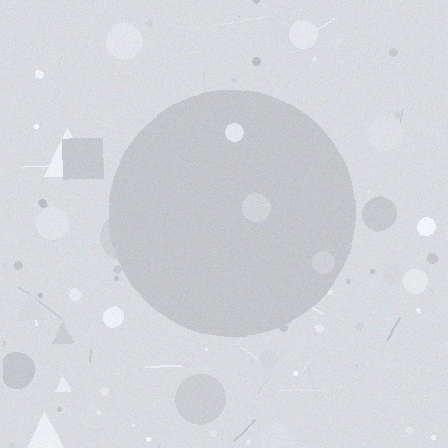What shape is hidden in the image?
A circle is hidden in the image.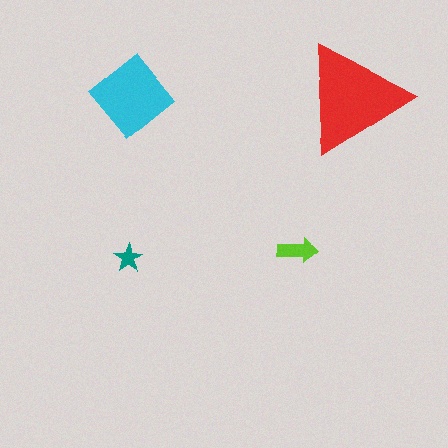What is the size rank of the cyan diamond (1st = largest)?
2nd.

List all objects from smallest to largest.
The teal star, the lime arrow, the cyan diamond, the red triangle.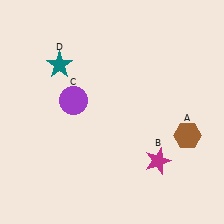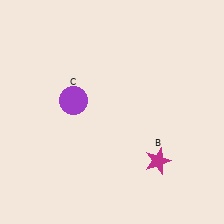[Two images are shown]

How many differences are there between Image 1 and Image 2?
There are 2 differences between the two images.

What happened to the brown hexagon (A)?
The brown hexagon (A) was removed in Image 2. It was in the bottom-right area of Image 1.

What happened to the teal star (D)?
The teal star (D) was removed in Image 2. It was in the top-left area of Image 1.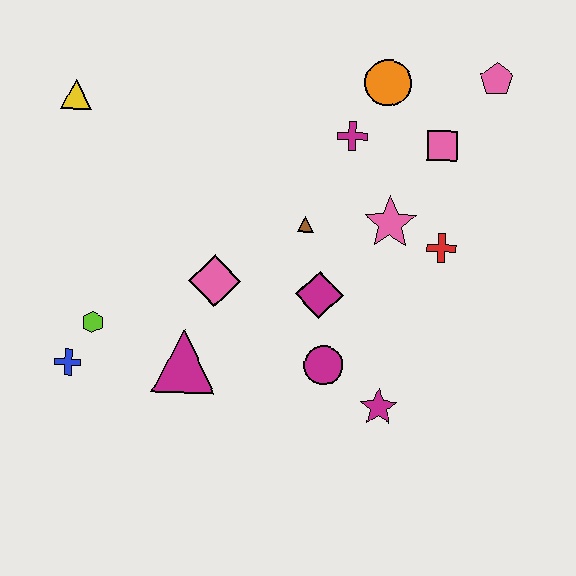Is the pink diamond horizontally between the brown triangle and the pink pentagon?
No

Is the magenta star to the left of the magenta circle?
No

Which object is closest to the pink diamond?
The magenta triangle is closest to the pink diamond.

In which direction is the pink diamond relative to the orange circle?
The pink diamond is below the orange circle.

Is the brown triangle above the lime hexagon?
Yes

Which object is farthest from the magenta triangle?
The pink pentagon is farthest from the magenta triangle.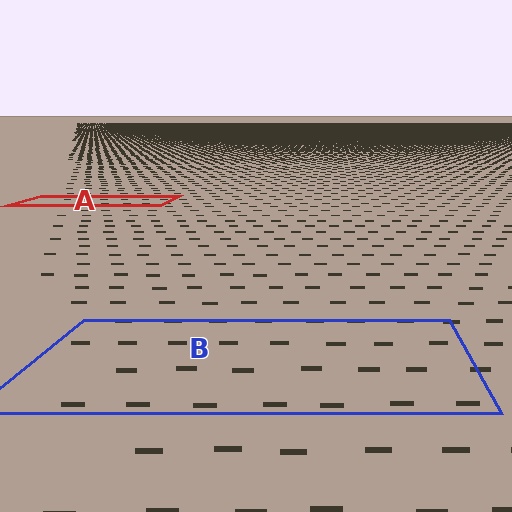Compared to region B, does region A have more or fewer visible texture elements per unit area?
Region A has more texture elements per unit area — they are packed more densely because it is farther away.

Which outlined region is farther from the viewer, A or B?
Region A is farther from the viewer — the texture elements inside it appear smaller and more densely packed.